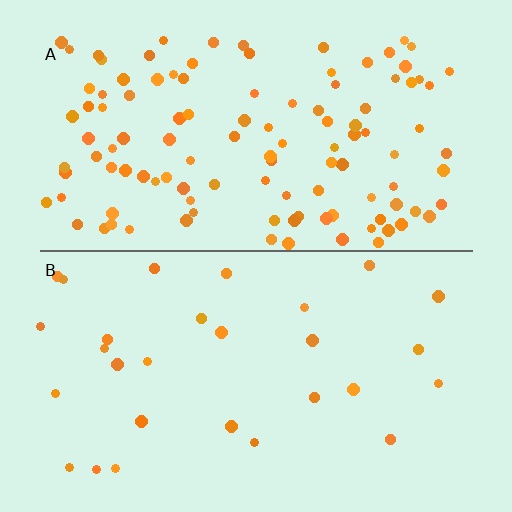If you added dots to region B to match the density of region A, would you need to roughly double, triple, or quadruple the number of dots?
Approximately quadruple.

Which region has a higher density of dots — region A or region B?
A (the top).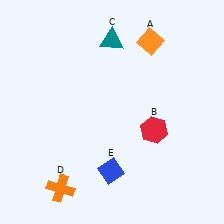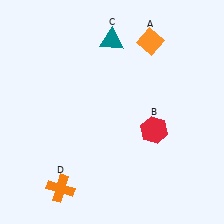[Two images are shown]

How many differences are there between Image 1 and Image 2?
There is 1 difference between the two images.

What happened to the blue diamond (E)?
The blue diamond (E) was removed in Image 2. It was in the bottom-left area of Image 1.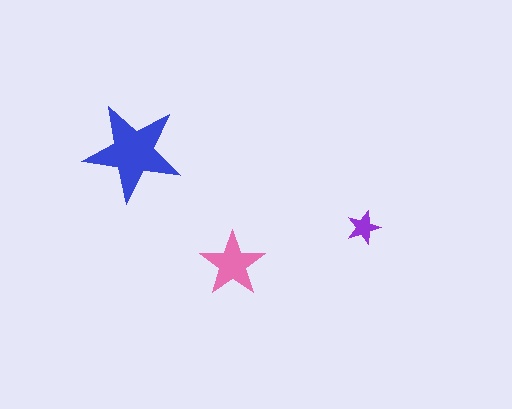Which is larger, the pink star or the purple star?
The pink one.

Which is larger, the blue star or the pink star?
The blue one.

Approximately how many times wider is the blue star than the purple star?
About 3 times wider.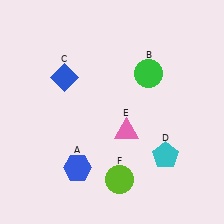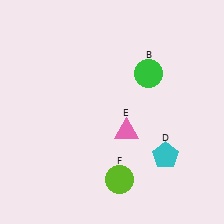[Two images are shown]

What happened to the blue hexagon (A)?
The blue hexagon (A) was removed in Image 2. It was in the bottom-left area of Image 1.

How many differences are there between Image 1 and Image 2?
There are 2 differences between the two images.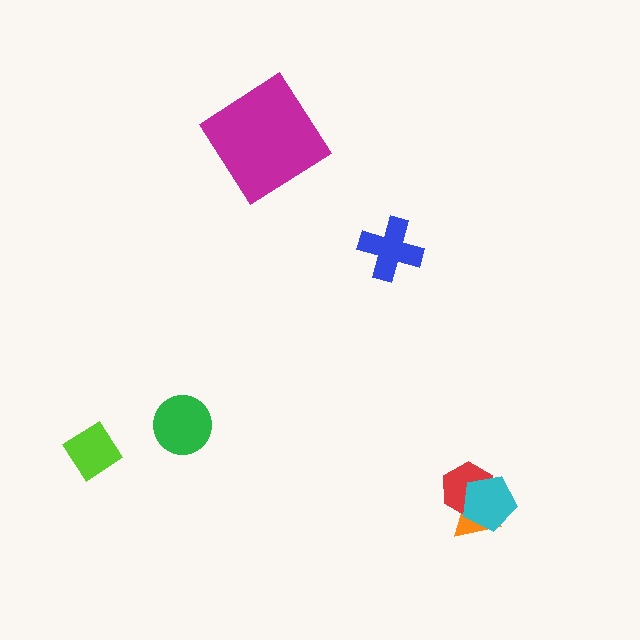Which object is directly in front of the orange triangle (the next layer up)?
The red hexagon is directly in front of the orange triangle.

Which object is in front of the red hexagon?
The cyan pentagon is in front of the red hexagon.